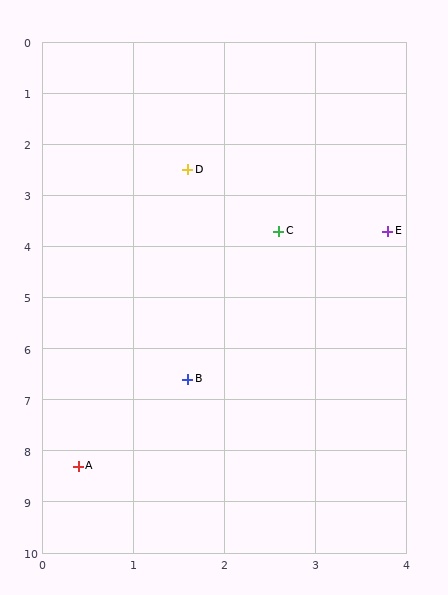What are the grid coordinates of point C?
Point C is at approximately (2.6, 3.7).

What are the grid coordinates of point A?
Point A is at approximately (0.4, 8.3).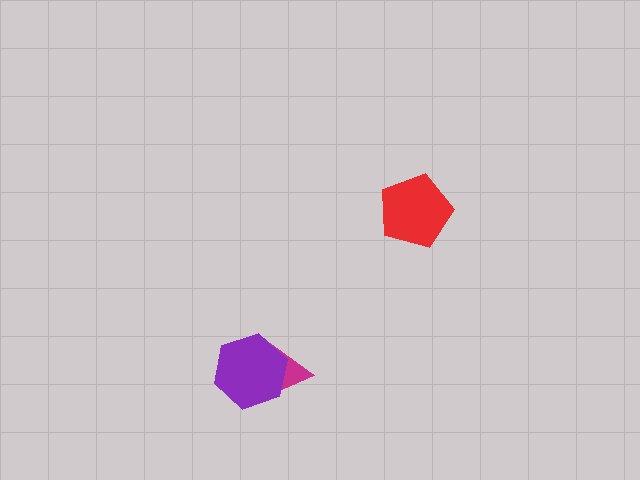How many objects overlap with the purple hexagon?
1 object overlaps with the purple hexagon.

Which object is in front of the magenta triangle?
The purple hexagon is in front of the magenta triangle.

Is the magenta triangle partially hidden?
Yes, it is partially covered by another shape.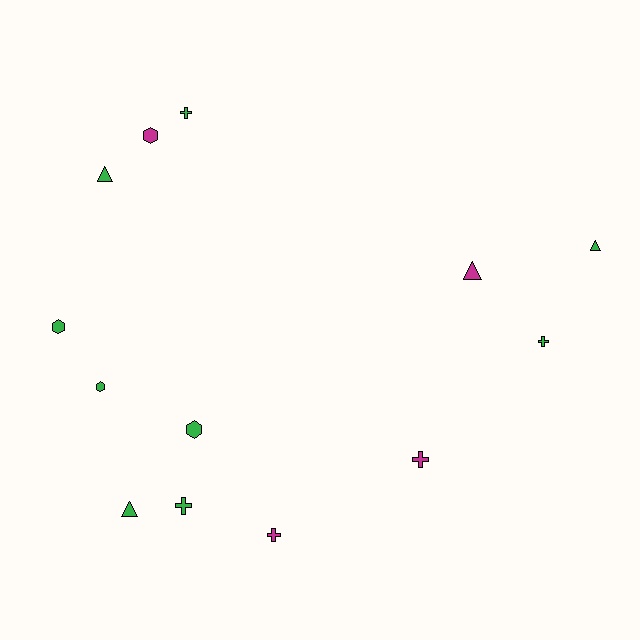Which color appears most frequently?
Green, with 9 objects.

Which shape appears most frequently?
Cross, with 5 objects.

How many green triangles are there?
There are 3 green triangles.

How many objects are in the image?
There are 13 objects.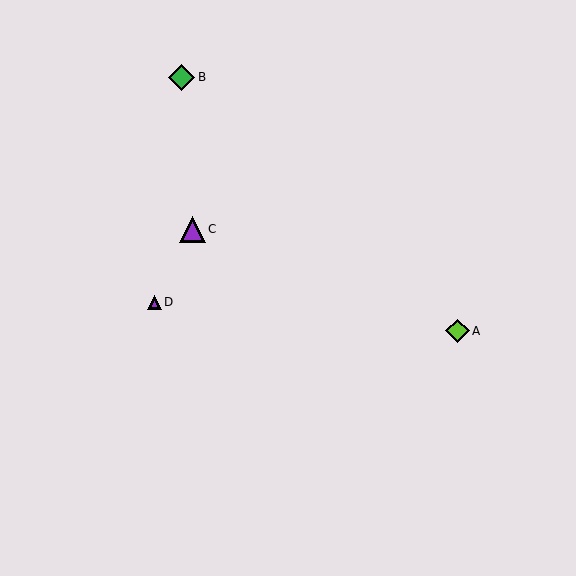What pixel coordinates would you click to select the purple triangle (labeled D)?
Click at (154, 302) to select the purple triangle D.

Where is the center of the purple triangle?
The center of the purple triangle is at (154, 302).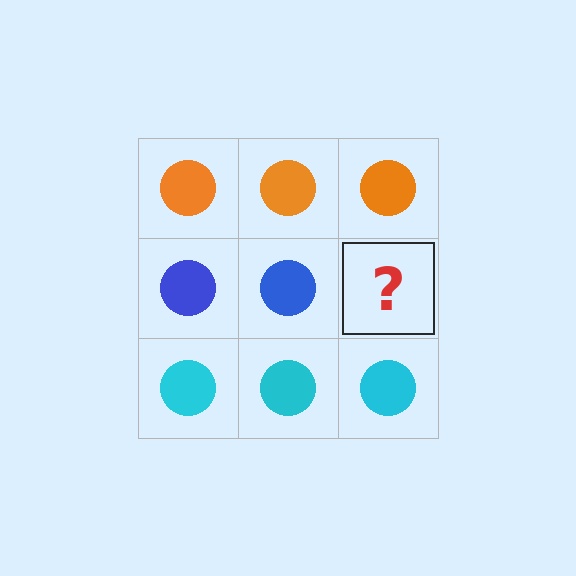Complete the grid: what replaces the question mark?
The question mark should be replaced with a blue circle.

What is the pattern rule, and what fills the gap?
The rule is that each row has a consistent color. The gap should be filled with a blue circle.